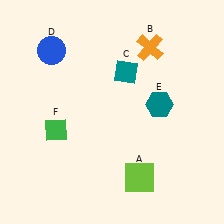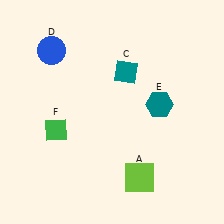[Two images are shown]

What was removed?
The orange cross (B) was removed in Image 2.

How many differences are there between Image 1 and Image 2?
There is 1 difference between the two images.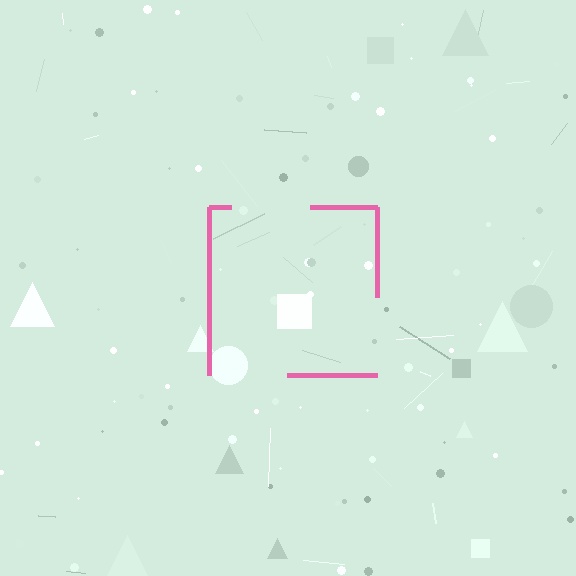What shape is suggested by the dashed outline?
The dashed outline suggests a square.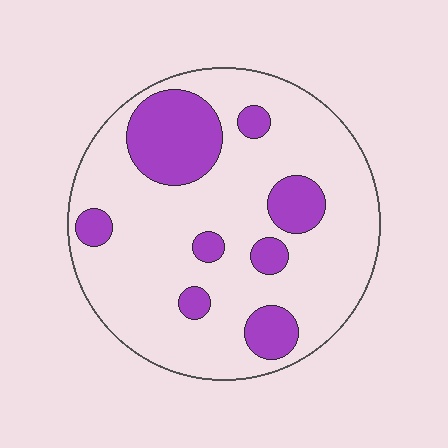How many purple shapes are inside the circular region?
8.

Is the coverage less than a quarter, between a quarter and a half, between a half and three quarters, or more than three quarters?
Less than a quarter.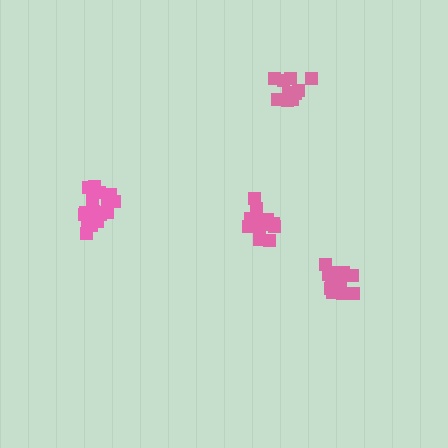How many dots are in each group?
Group 1: 13 dots, Group 2: 17 dots, Group 3: 16 dots, Group 4: 12 dots (58 total).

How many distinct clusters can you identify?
There are 4 distinct clusters.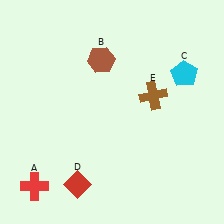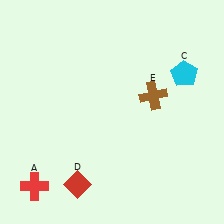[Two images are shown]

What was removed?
The brown hexagon (B) was removed in Image 2.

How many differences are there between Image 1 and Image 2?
There is 1 difference between the two images.